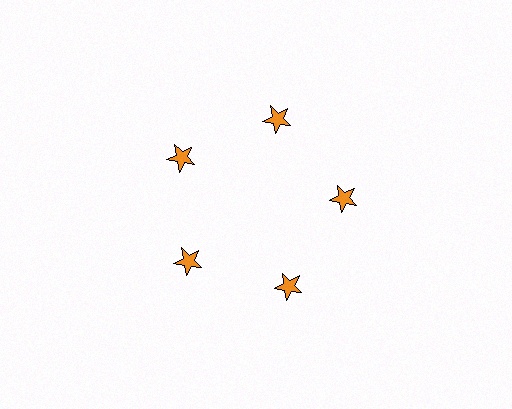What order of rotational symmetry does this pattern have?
This pattern has 5-fold rotational symmetry.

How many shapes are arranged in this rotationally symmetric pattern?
There are 5 shapes, arranged in 5 groups of 1.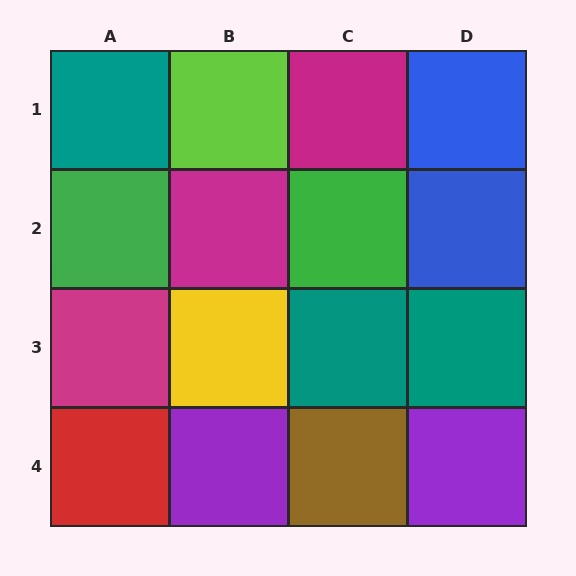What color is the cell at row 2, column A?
Green.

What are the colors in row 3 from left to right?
Magenta, yellow, teal, teal.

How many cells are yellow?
1 cell is yellow.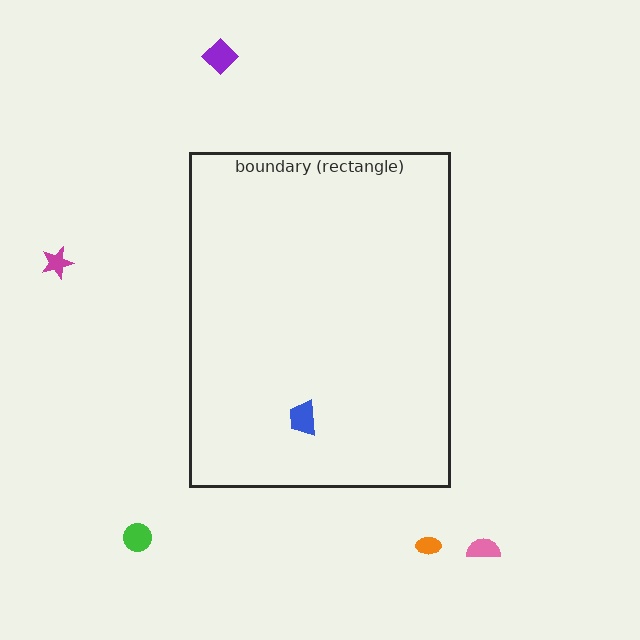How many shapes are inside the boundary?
1 inside, 5 outside.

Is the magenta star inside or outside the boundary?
Outside.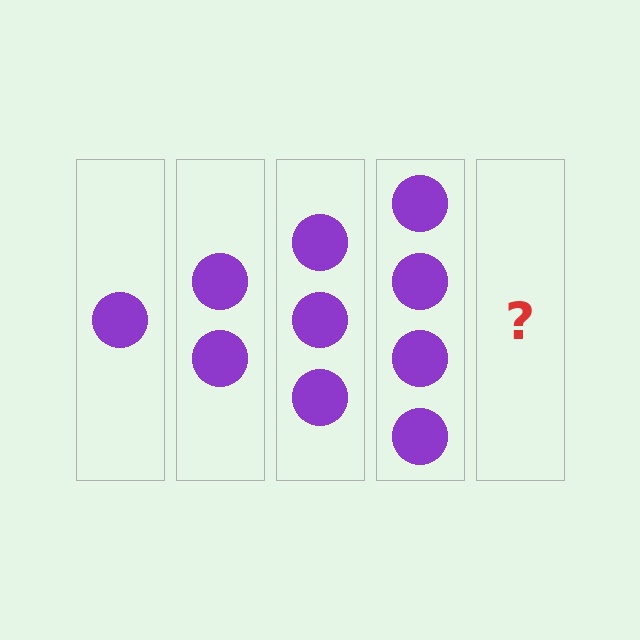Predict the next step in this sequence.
The next step is 5 circles.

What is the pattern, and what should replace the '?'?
The pattern is that each step adds one more circle. The '?' should be 5 circles.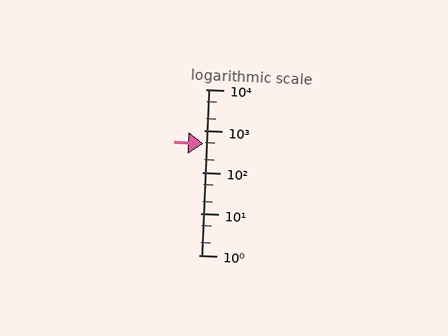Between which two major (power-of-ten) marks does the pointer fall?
The pointer is between 100 and 1000.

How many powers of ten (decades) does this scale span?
The scale spans 4 decades, from 1 to 10000.